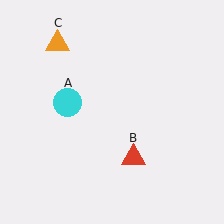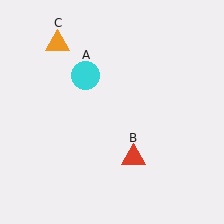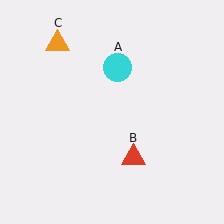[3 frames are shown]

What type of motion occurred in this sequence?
The cyan circle (object A) rotated clockwise around the center of the scene.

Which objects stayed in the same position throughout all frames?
Red triangle (object B) and orange triangle (object C) remained stationary.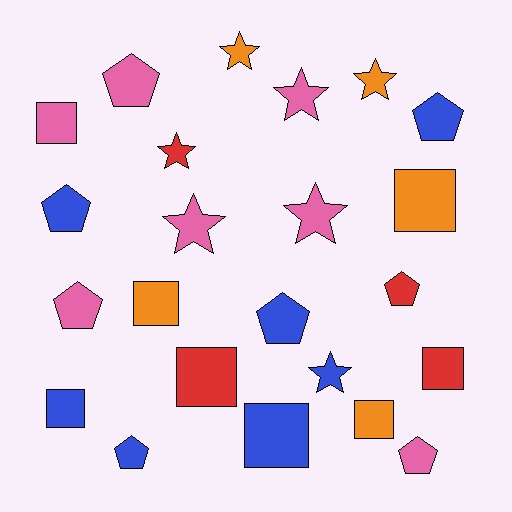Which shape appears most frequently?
Pentagon, with 8 objects.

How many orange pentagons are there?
There are no orange pentagons.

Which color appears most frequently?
Blue, with 7 objects.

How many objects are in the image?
There are 23 objects.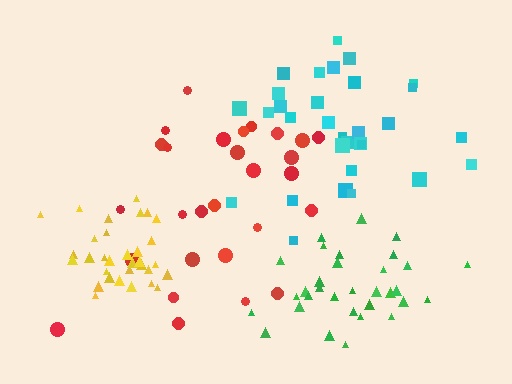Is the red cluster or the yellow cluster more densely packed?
Yellow.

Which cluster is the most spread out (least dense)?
Red.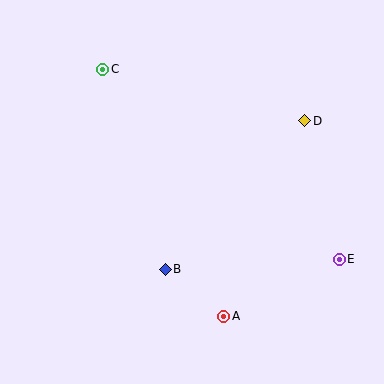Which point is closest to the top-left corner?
Point C is closest to the top-left corner.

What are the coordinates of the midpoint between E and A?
The midpoint between E and A is at (281, 288).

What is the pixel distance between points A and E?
The distance between A and E is 129 pixels.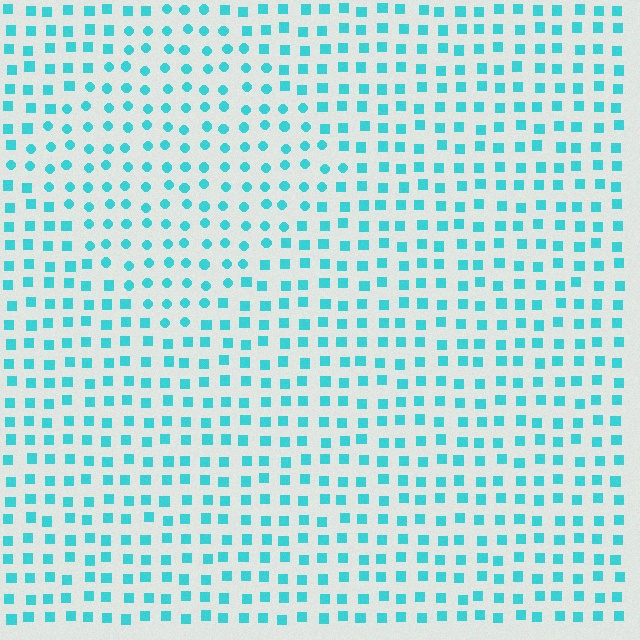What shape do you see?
I see a diamond.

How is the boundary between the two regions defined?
The boundary is defined by a change in element shape: circles inside vs. squares outside. All elements share the same color and spacing.